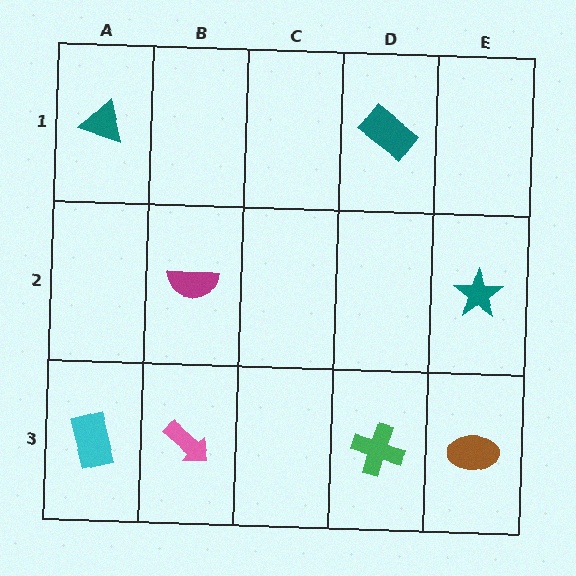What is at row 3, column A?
A cyan rectangle.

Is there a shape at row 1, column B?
No, that cell is empty.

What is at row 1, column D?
A teal rectangle.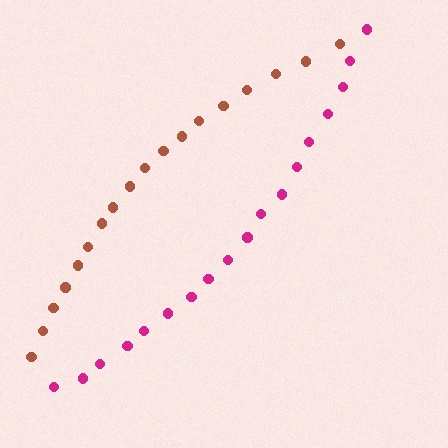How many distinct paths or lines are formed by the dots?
There are 2 distinct paths.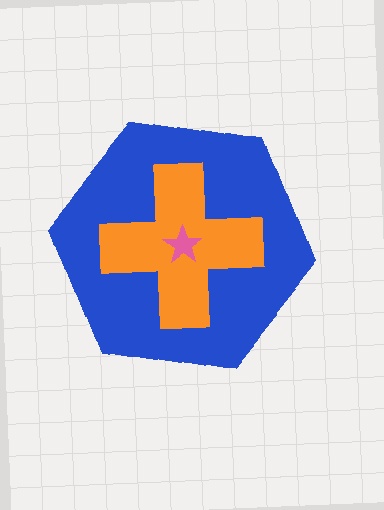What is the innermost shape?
The pink star.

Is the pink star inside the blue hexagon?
Yes.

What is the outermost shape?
The blue hexagon.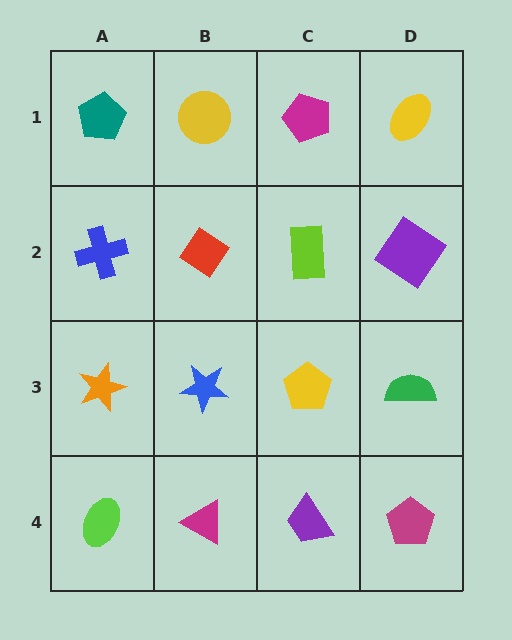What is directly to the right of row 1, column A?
A yellow circle.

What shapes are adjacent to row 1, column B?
A red diamond (row 2, column B), a teal pentagon (row 1, column A), a magenta pentagon (row 1, column C).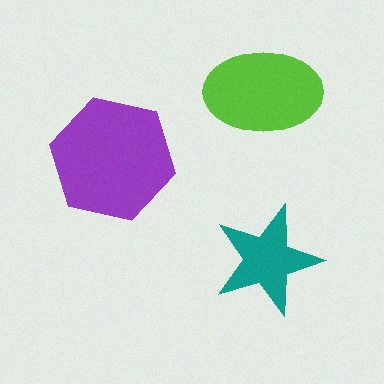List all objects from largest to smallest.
The purple hexagon, the lime ellipse, the teal star.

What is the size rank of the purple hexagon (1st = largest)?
1st.